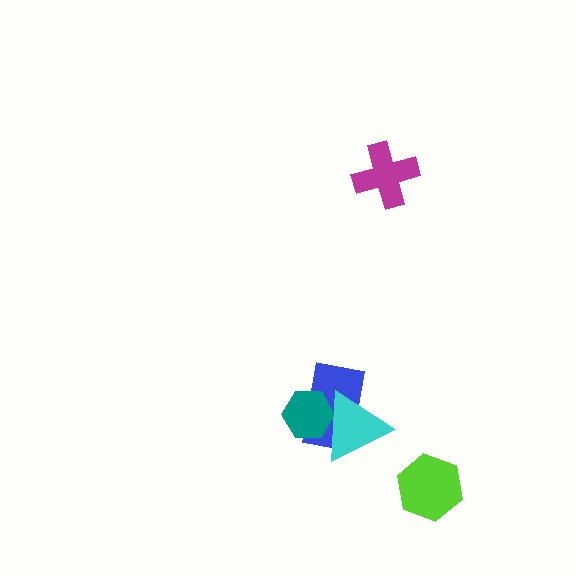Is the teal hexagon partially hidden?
Yes, it is partially covered by another shape.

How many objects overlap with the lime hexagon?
0 objects overlap with the lime hexagon.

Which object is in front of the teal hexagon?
The cyan triangle is in front of the teal hexagon.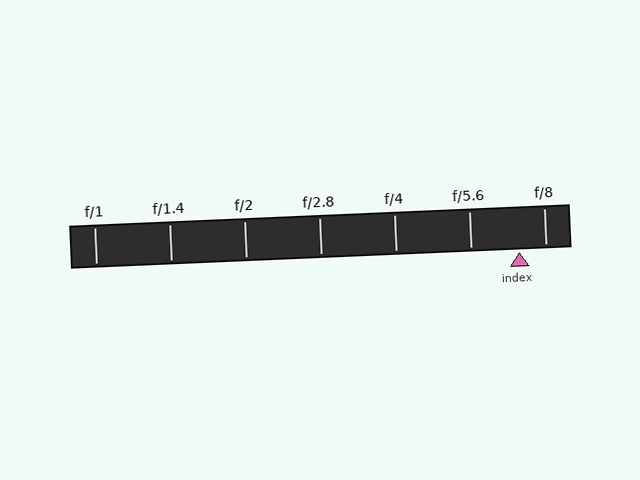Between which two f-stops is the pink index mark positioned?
The index mark is between f/5.6 and f/8.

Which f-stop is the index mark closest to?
The index mark is closest to f/8.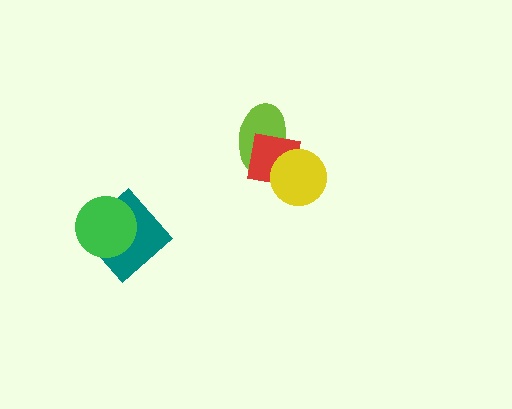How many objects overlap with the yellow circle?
2 objects overlap with the yellow circle.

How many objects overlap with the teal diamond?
1 object overlaps with the teal diamond.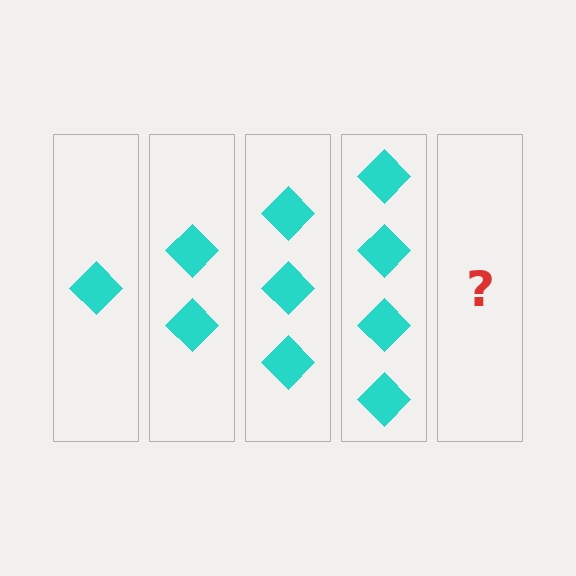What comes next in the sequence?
The next element should be 5 diamonds.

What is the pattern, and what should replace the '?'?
The pattern is that each step adds one more diamond. The '?' should be 5 diamonds.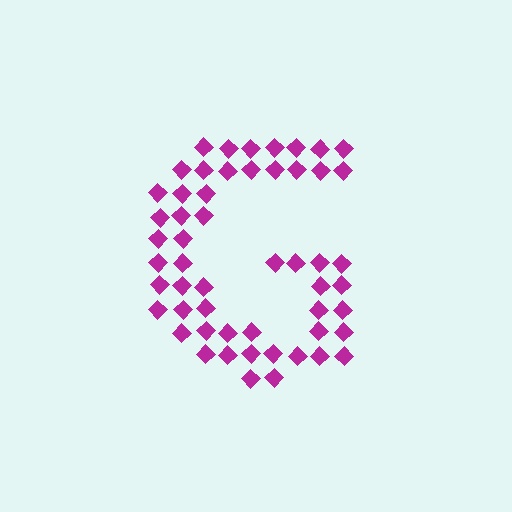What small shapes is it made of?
It is made of small diamonds.